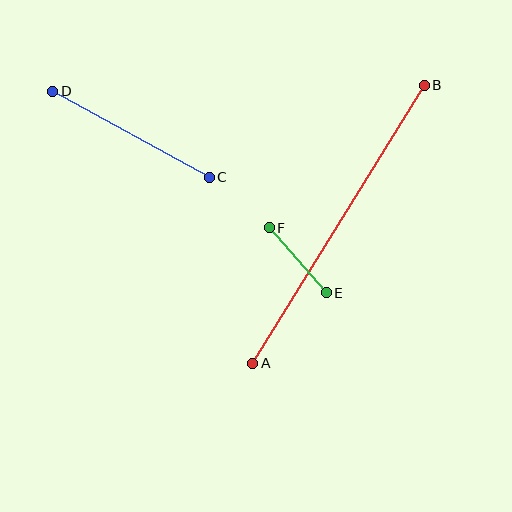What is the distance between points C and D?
The distance is approximately 179 pixels.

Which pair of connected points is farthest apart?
Points A and B are farthest apart.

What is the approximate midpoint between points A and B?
The midpoint is at approximately (338, 224) pixels.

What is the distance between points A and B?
The distance is approximately 327 pixels.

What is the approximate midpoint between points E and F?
The midpoint is at approximately (298, 260) pixels.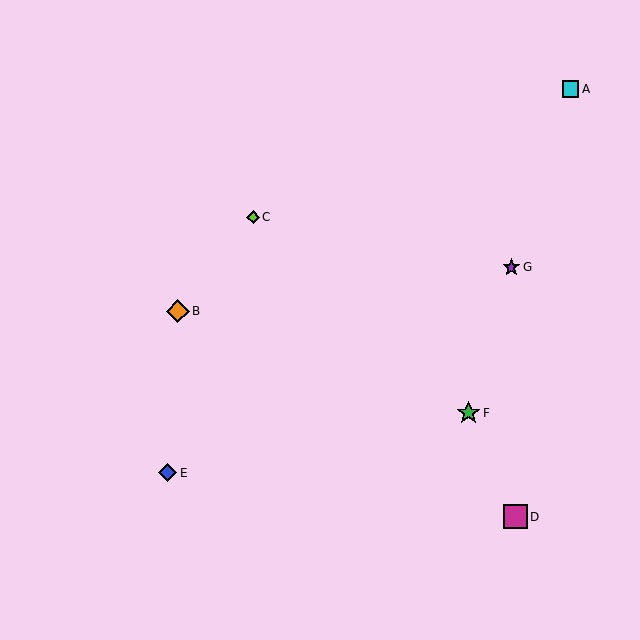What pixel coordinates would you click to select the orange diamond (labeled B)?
Click at (178, 311) to select the orange diamond B.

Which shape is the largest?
The magenta square (labeled D) is the largest.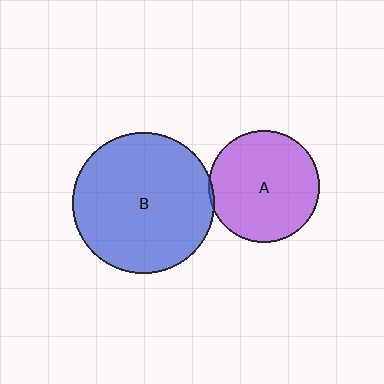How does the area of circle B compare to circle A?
Approximately 1.6 times.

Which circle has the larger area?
Circle B (blue).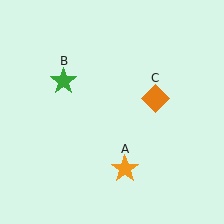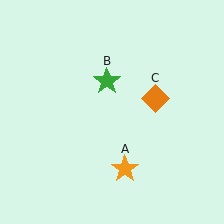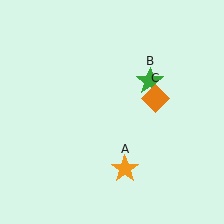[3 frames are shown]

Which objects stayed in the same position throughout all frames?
Orange star (object A) and orange diamond (object C) remained stationary.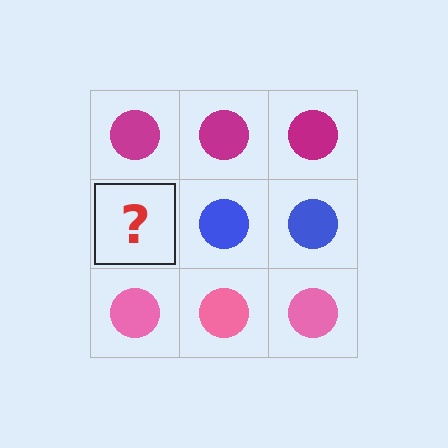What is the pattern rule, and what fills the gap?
The rule is that each row has a consistent color. The gap should be filled with a blue circle.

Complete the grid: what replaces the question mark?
The question mark should be replaced with a blue circle.